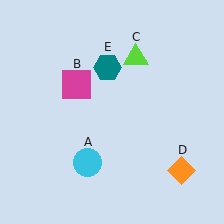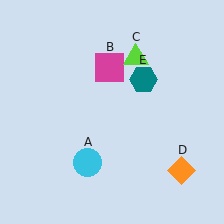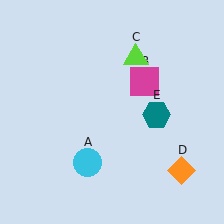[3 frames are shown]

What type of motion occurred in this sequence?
The magenta square (object B), teal hexagon (object E) rotated clockwise around the center of the scene.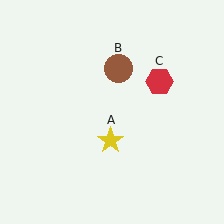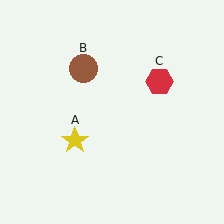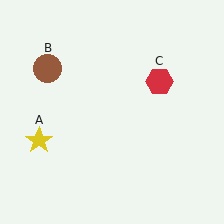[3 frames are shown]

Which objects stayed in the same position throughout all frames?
Red hexagon (object C) remained stationary.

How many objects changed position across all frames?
2 objects changed position: yellow star (object A), brown circle (object B).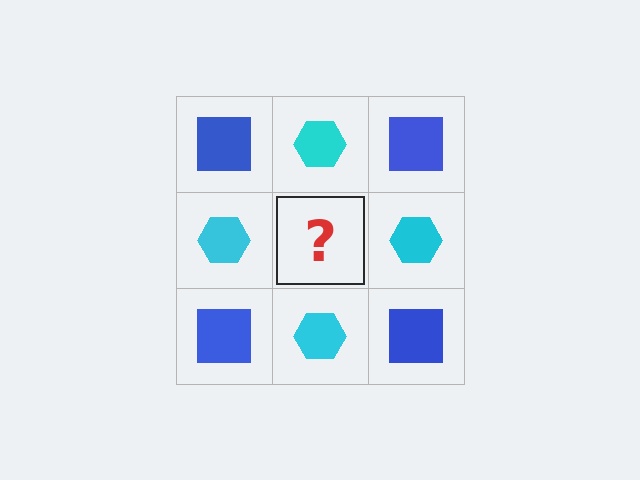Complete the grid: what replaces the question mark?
The question mark should be replaced with a blue square.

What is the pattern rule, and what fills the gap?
The rule is that it alternates blue square and cyan hexagon in a checkerboard pattern. The gap should be filled with a blue square.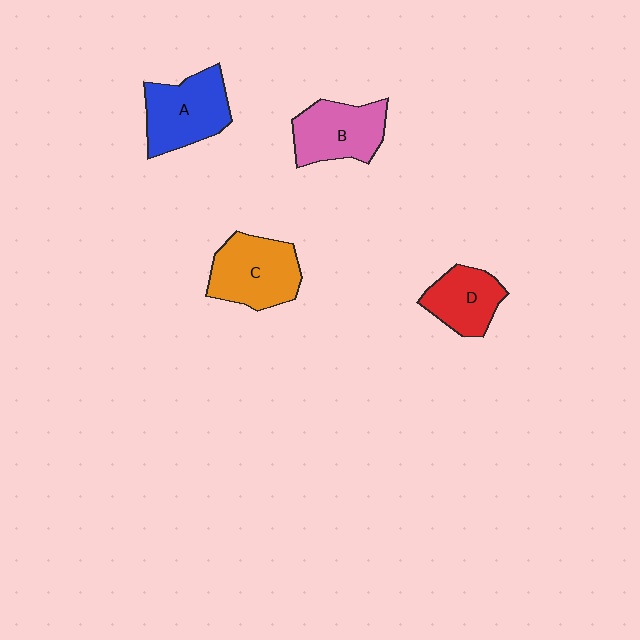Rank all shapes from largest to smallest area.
From largest to smallest: C (orange), A (blue), B (pink), D (red).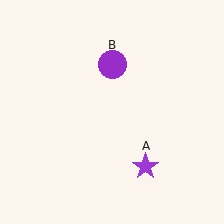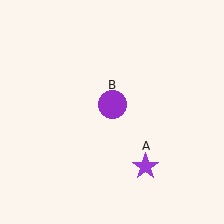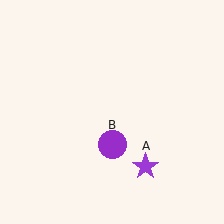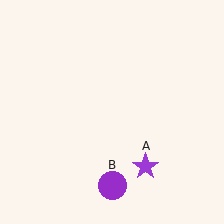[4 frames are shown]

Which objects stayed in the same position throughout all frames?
Purple star (object A) remained stationary.